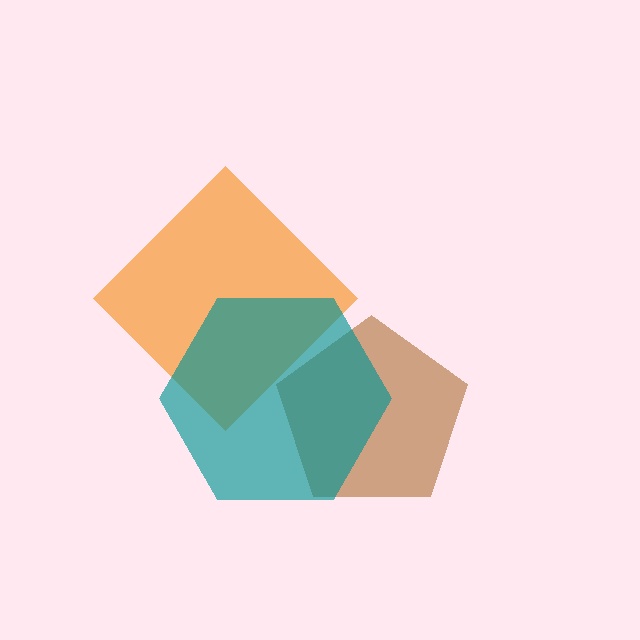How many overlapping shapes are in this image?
There are 3 overlapping shapes in the image.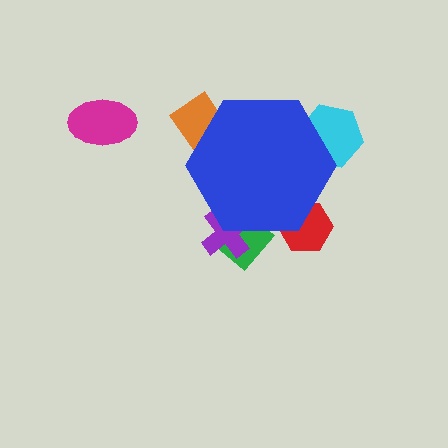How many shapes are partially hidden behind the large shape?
5 shapes are partially hidden.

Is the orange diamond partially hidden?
Yes, the orange diamond is partially hidden behind the blue hexagon.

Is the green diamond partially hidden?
Yes, the green diamond is partially hidden behind the blue hexagon.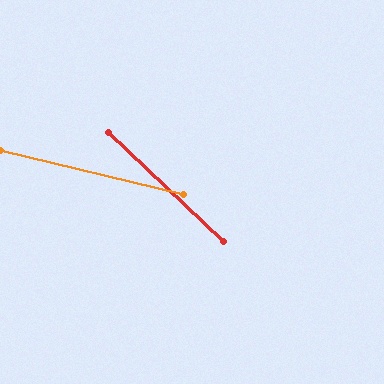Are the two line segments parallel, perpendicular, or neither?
Neither parallel nor perpendicular — they differ by about 30°.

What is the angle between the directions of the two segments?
Approximately 30 degrees.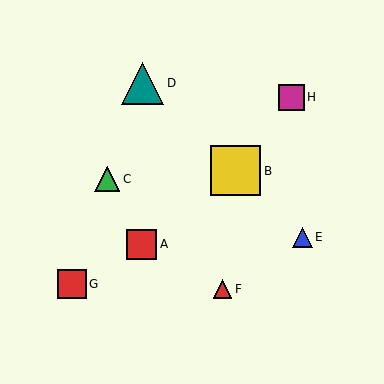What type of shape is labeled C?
Shape C is a green triangle.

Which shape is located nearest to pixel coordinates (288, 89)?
The magenta square (labeled H) at (291, 97) is nearest to that location.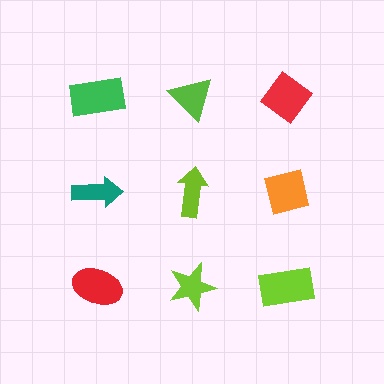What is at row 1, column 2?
A lime triangle.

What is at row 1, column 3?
A red diamond.